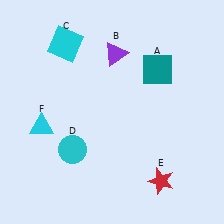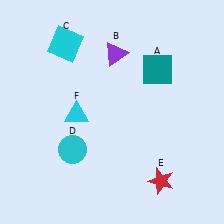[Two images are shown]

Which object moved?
The cyan triangle (F) moved right.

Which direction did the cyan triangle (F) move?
The cyan triangle (F) moved right.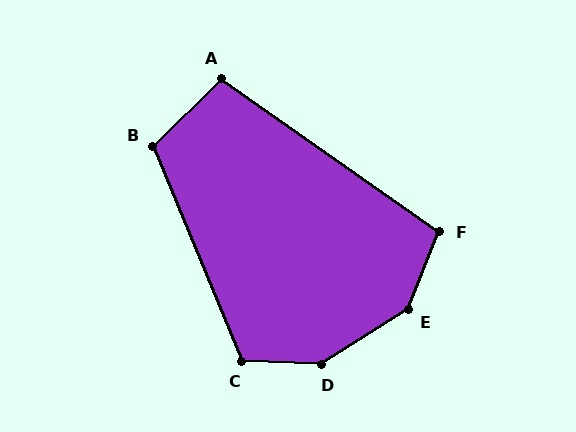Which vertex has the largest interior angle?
D, at approximately 145 degrees.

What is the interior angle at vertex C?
Approximately 115 degrees (obtuse).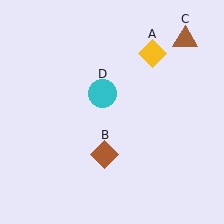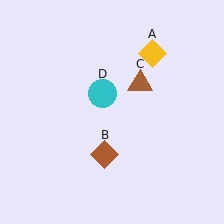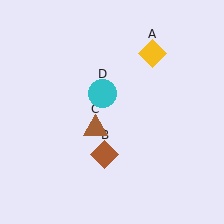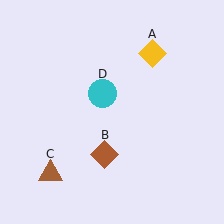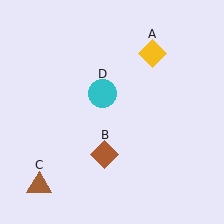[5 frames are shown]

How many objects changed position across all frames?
1 object changed position: brown triangle (object C).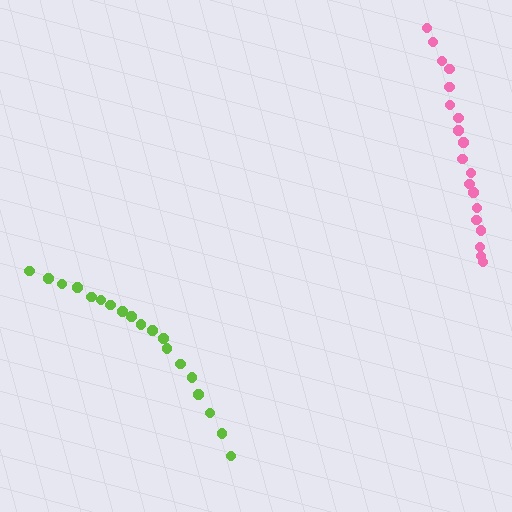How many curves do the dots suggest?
There are 2 distinct paths.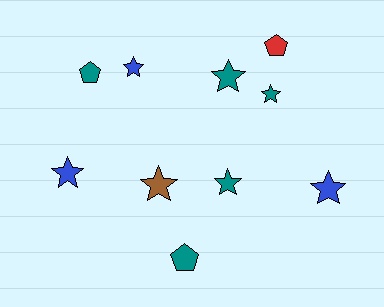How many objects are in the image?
There are 10 objects.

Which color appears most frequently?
Teal, with 5 objects.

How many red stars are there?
There are no red stars.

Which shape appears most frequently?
Star, with 7 objects.